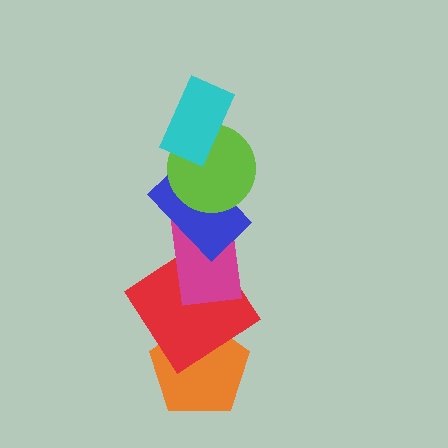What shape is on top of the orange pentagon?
The red diamond is on top of the orange pentagon.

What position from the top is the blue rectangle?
The blue rectangle is 3rd from the top.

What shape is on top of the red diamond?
The magenta rectangle is on top of the red diamond.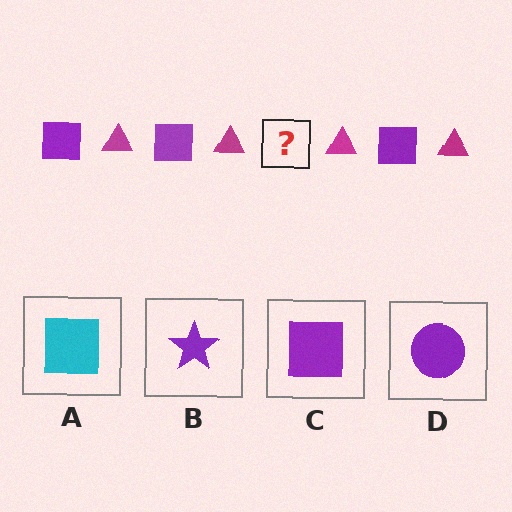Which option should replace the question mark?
Option C.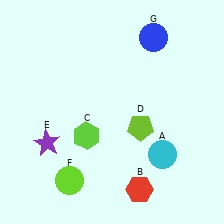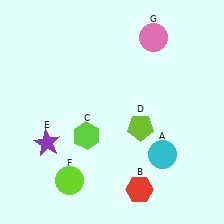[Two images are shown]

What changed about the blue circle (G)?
In Image 1, G is blue. In Image 2, it changed to pink.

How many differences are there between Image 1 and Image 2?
There is 1 difference between the two images.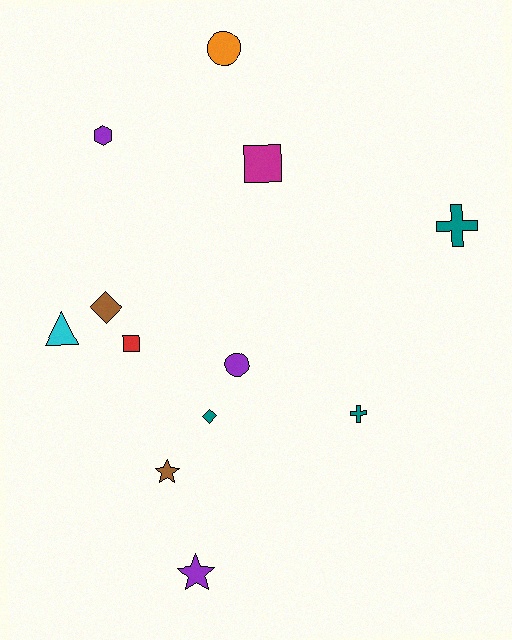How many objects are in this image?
There are 12 objects.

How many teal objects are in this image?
There are 3 teal objects.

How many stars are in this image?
There are 2 stars.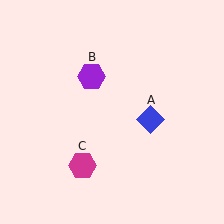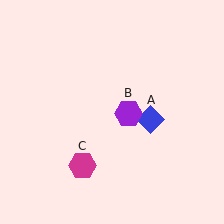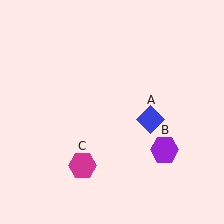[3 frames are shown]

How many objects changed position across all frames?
1 object changed position: purple hexagon (object B).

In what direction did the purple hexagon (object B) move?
The purple hexagon (object B) moved down and to the right.